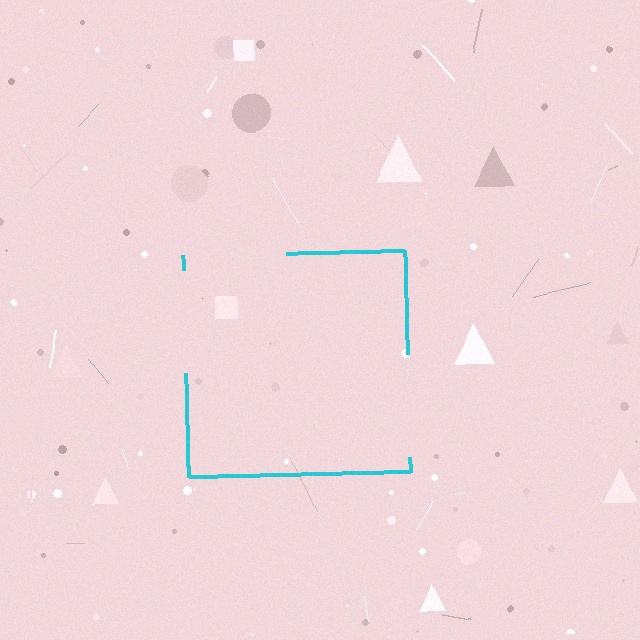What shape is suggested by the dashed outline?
The dashed outline suggests a square.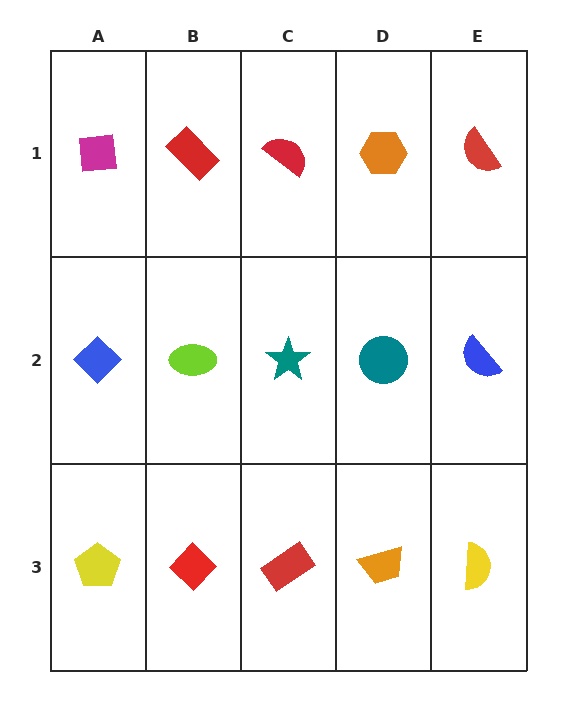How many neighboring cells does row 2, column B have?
4.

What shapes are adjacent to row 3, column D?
A teal circle (row 2, column D), a red rectangle (row 3, column C), a yellow semicircle (row 3, column E).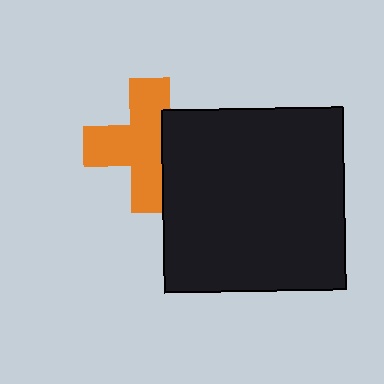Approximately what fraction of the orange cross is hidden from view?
Roughly 32% of the orange cross is hidden behind the black square.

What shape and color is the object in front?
The object in front is a black square.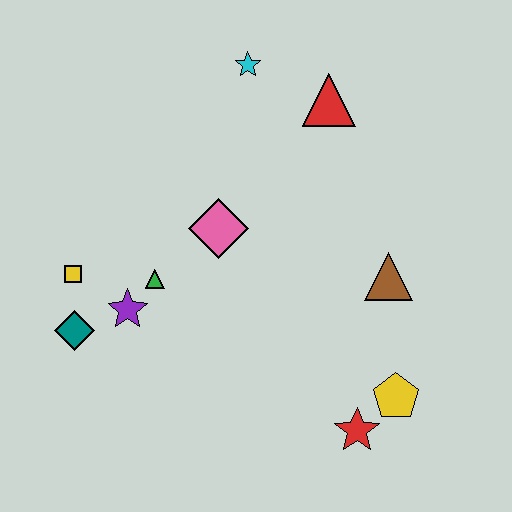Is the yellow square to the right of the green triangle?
No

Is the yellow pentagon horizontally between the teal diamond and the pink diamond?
No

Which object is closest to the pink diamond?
The green triangle is closest to the pink diamond.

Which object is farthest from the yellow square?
The yellow pentagon is farthest from the yellow square.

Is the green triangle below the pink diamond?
Yes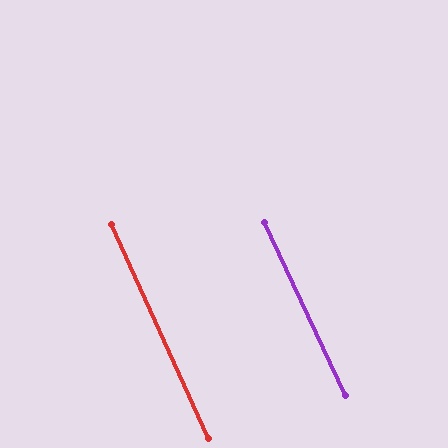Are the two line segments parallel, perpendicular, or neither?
Parallel — their directions differ by only 0.6°.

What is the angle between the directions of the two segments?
Approximately 1 degree.